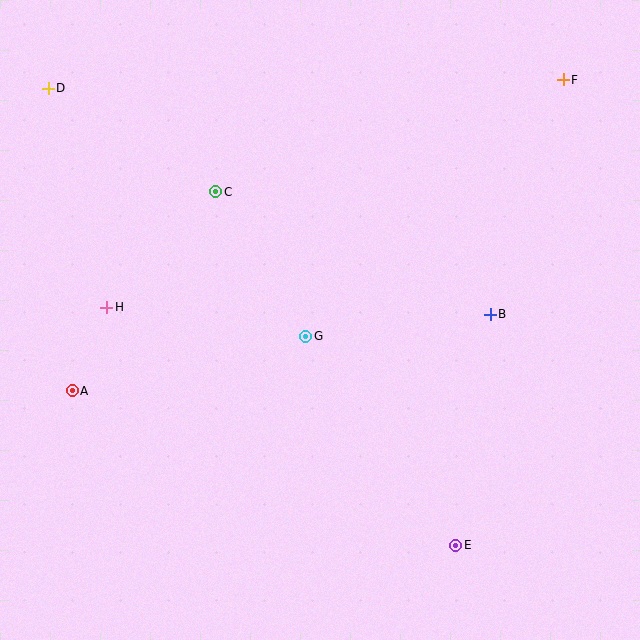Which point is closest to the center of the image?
Point G at (306, 336) is closest to the center.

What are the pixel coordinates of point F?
Point F is at (563, 80).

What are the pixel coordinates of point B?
Point B is at (490, 314).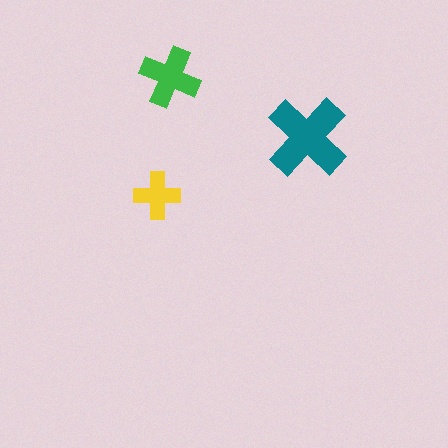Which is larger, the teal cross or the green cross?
The teal one.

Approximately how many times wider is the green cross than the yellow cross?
About 1.5 times wider.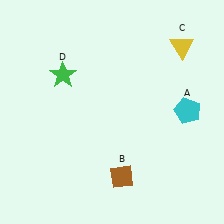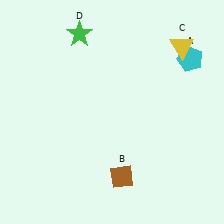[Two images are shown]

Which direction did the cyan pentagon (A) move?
The cyan pentagon (A) moved up.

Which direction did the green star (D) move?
The green star (D) moved up.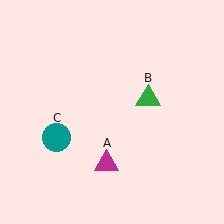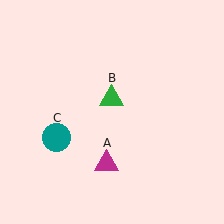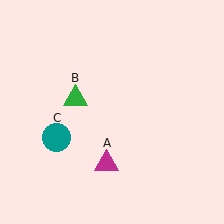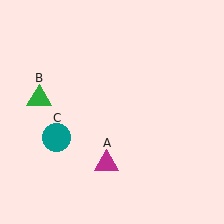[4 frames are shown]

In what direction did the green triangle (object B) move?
The green triangle (object B) moved left.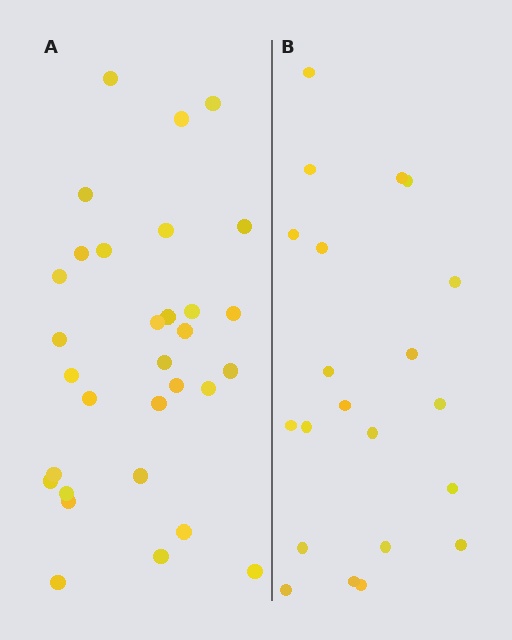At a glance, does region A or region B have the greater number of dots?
Region A (the left region) has more dots.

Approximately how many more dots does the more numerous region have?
Region A has roughly 10 or so more dots than region B.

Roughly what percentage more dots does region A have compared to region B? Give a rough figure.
About 50% more.